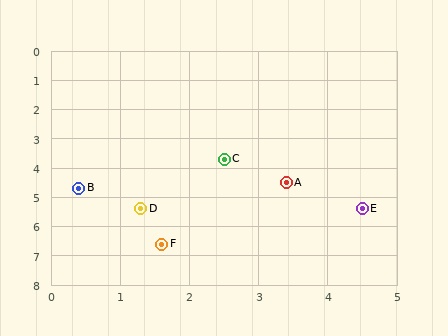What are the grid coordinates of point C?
Point C is at approximately (2.5, 3.7).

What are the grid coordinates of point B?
Point B is at approximately (0.4, 4.7).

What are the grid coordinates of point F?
Point F is at approximately (1.6, 6.6).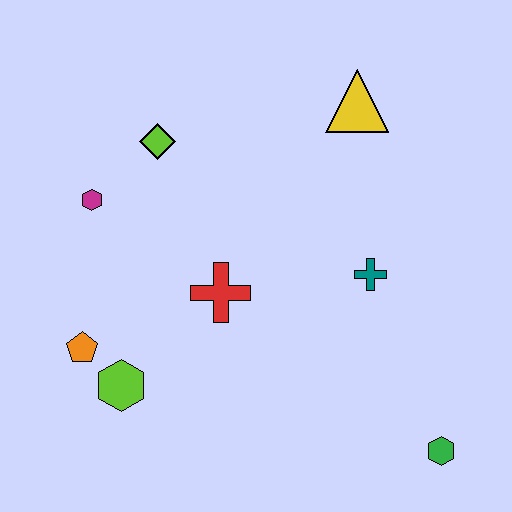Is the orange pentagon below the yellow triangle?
Yes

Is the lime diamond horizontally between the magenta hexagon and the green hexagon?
Yes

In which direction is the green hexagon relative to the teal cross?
The green hexagon is below the teal cross.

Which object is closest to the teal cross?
The red cross is closest to the teal cross.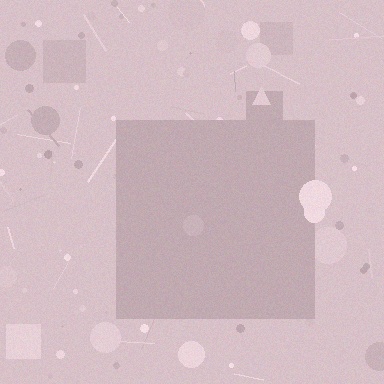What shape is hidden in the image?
A square is hidden in the image.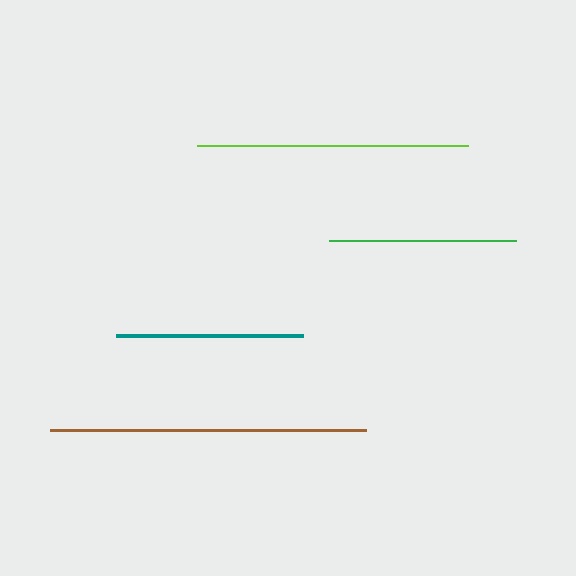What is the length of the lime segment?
The lime segment is approximately 271 pixels long.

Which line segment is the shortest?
The green line is the shortest at approximately 186 pixels.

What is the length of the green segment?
The green segment is approximately 186 pixels long.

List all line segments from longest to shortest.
From longest to shortest: brown, lime, teal, green.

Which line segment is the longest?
The brown line is the longest at approximately 316 pixels.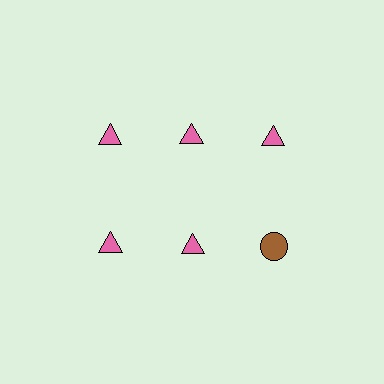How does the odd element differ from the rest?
It differs in both color (brown instead of pink) and shape (circle instead of triangle).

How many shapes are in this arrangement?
There are 6 shapes arranged in a grid pattern.